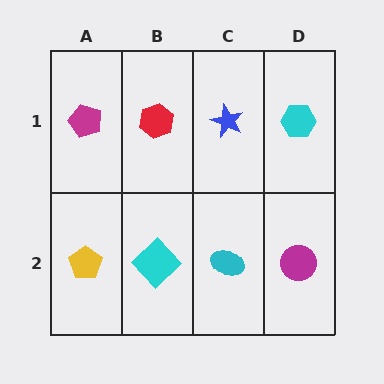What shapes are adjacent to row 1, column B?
A cyan diamond (row 2, column B), a magenta pentagon (row 1, column A), a blue star (row 1, column C).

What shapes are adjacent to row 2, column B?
A red hexagon (row 1, column B), a yellow pentagon (row 2, column A), a cyan ellipse (row 2, column C).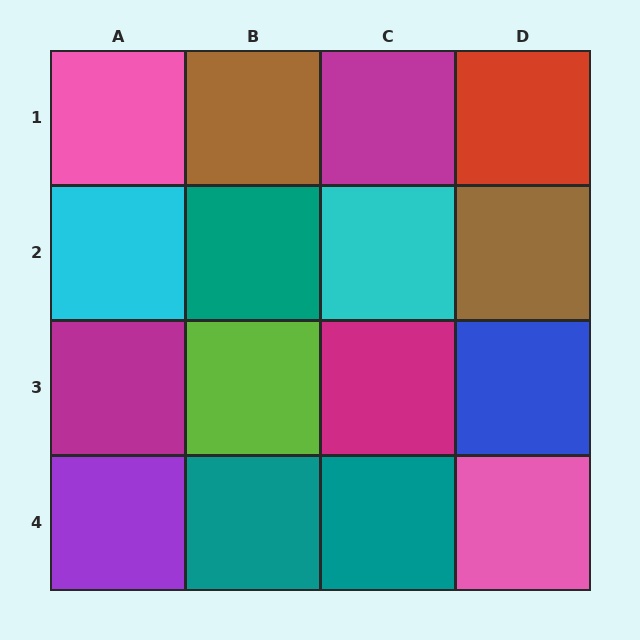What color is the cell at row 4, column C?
Teal.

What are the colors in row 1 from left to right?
Pink, brown, magenta, red.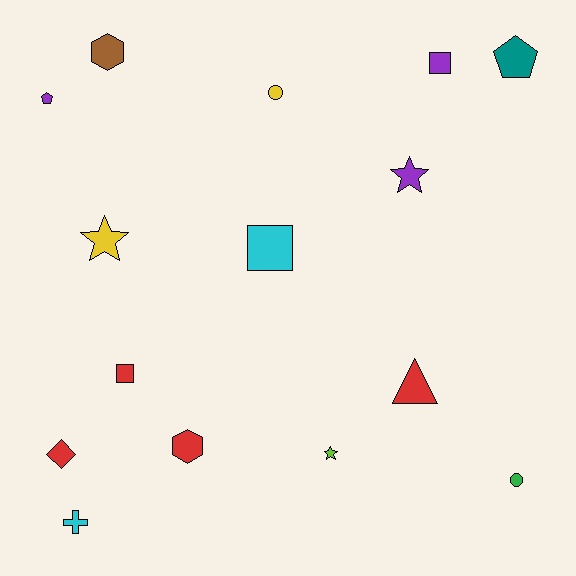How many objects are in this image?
There are 15 objects.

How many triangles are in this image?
There is 1 triangle.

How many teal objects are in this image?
There is 1 teal object.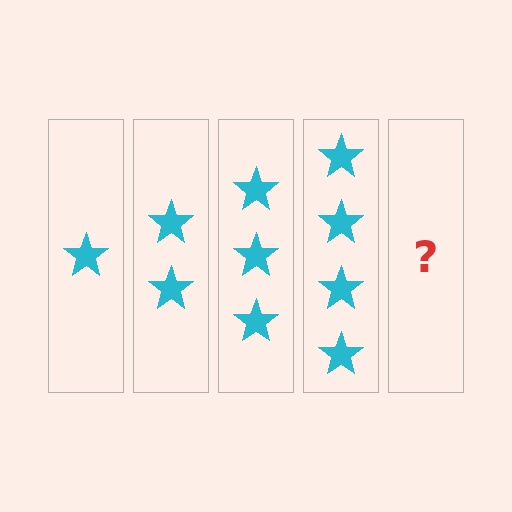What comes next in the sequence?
The next element should be 5 stars.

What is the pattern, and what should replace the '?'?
The pattern is that each step adds one more star. The '?' should be 5 stars.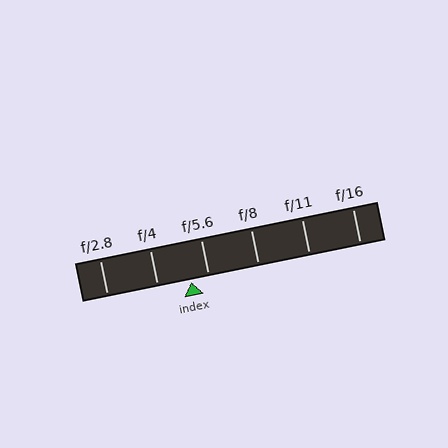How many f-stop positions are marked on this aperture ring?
There are 6 f-stop positions marked.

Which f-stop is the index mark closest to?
The index mark is closest to f/5.6.